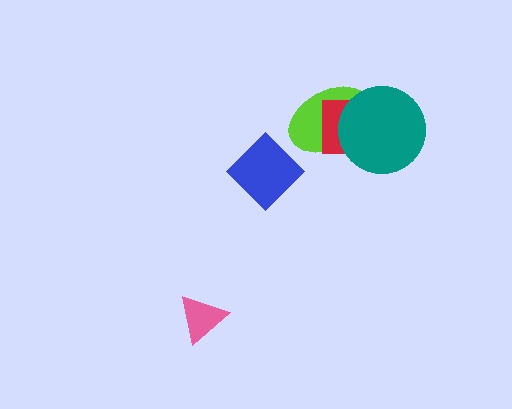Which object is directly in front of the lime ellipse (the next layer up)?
The red square is directly in front of the lime ellipse.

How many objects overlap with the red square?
2 objects overlap with the red square.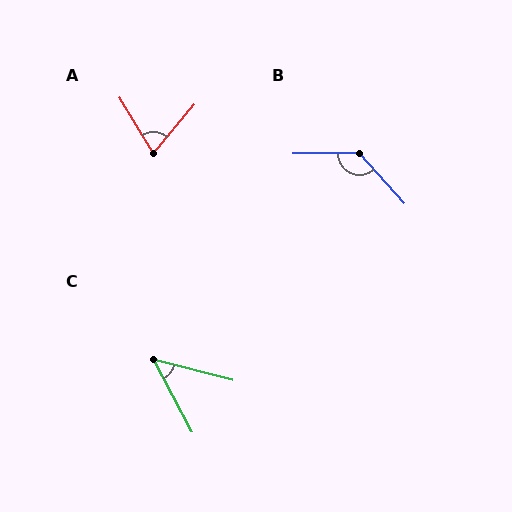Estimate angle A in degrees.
Approximately 71 degrees.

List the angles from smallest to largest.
C (48°), A (71°), B (132°).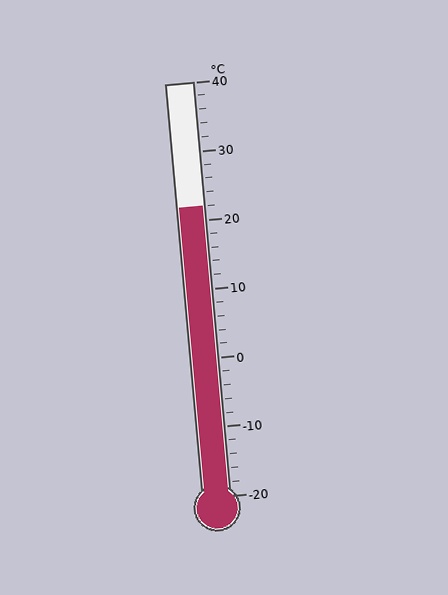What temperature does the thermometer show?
The thermometer shows approximately 22°C.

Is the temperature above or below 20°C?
The temperature is above 20°C.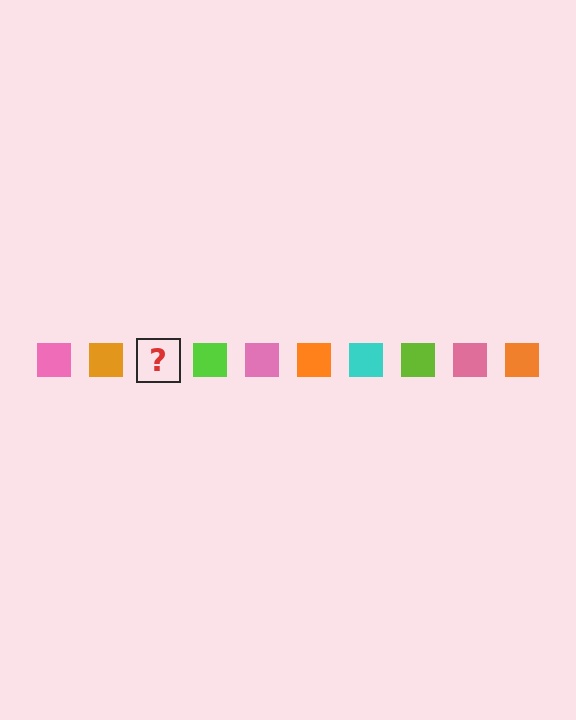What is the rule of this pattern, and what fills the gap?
The rule is that the pattern cycles through pink, orange, cyan, lime squares. The gap should be filled with a cyan square.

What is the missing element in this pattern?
The missing element is a cyan square.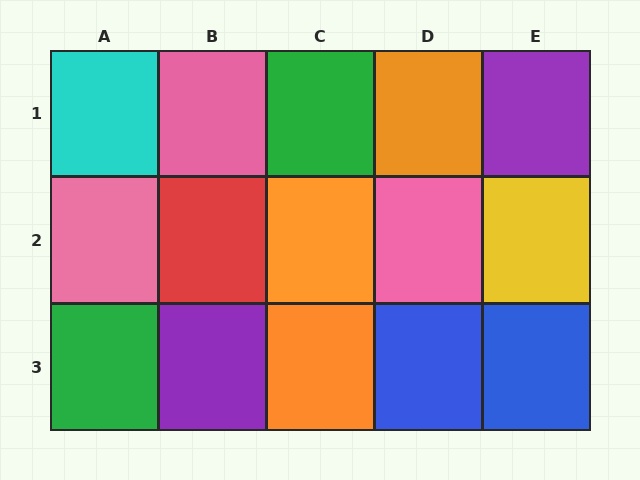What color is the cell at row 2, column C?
Orange.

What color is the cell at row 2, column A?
Pink.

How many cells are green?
2 cells are green.